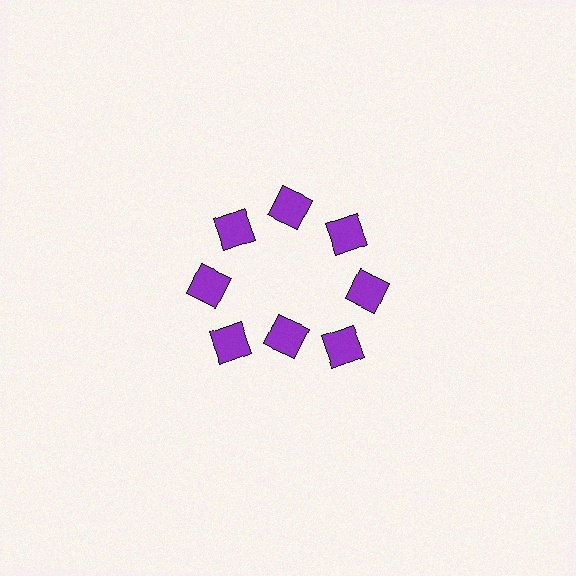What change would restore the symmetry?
The symmetry would be restored by moving it outward, back onto the ring so that all 8 squares sit at equal angles and equal distance from the center.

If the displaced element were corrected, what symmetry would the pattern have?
It would have 8-fold rotational symmetry — the pattern would map onto itself every 45 degrees.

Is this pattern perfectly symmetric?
No. The 8 purple squares are arranged in a ring, but one element near the 6 o'clock position is pulled inward toward the center, breaking the 8-fold rotational symmetry.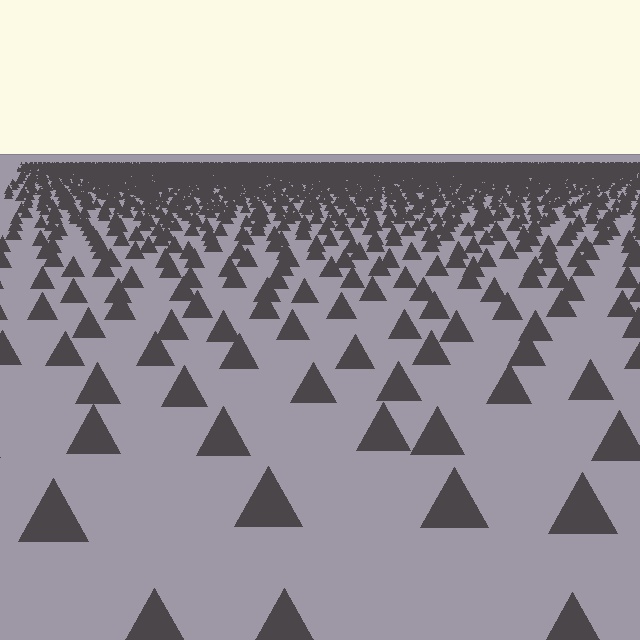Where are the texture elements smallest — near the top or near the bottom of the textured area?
Near the top.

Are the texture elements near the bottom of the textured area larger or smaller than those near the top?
Larger. Near the bottom, elements are closer to the viewer and appear at a bigger on-screen size.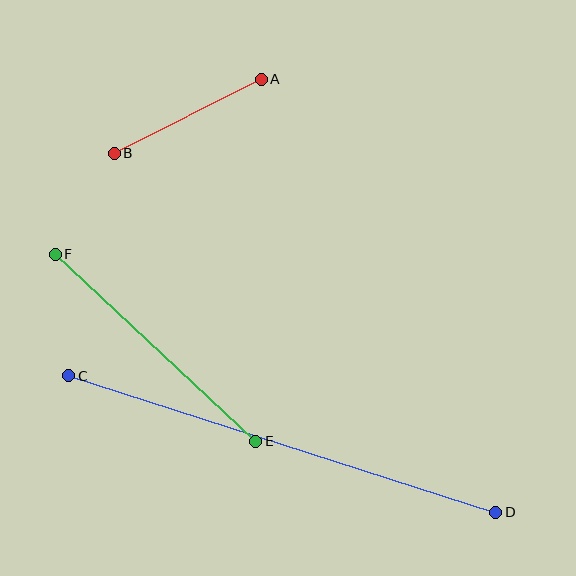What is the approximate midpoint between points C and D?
The midpoint is at approximately (282, 444) pixels.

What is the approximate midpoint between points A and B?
The midpoint is at approximately (188, 116) pixels.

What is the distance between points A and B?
The distance is approximately 165 pixels.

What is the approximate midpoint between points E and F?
The midpoint is at approximately (156, 348) pixels.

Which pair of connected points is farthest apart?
Points C and D are farthest apart.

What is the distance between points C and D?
The distance is approximately 448 pixels.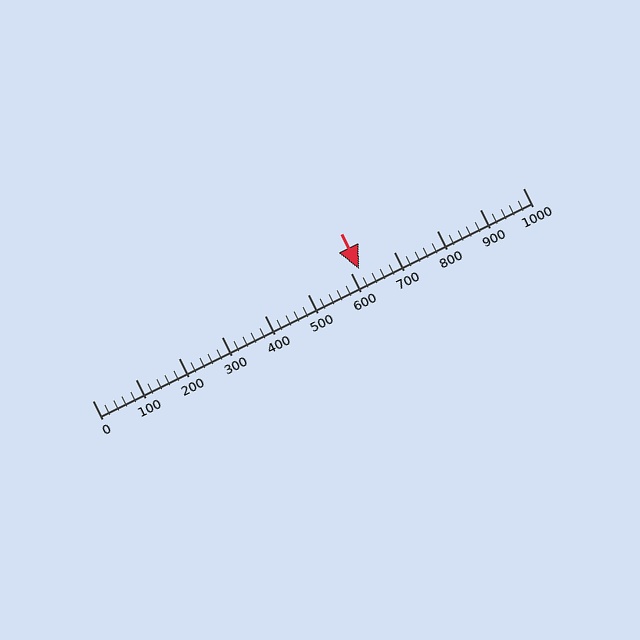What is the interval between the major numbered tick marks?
The major tick marks are spaced 100 units apart.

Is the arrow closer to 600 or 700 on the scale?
The arrow is closer to 600.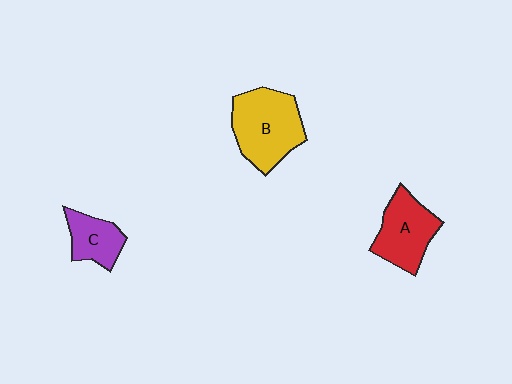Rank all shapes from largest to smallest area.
From largest to smallest: B (yellow), A (red), C (purple).